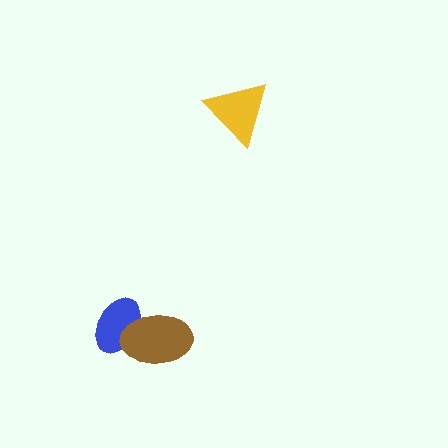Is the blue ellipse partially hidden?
Yes, it is partially covered by another shape.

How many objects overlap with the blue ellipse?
1 object overlaps with the blue ellipse.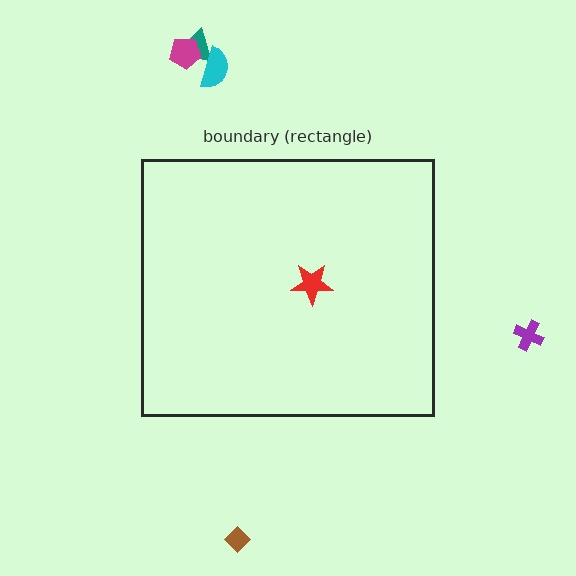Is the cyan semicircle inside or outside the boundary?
Outside.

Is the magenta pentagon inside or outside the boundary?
Outside.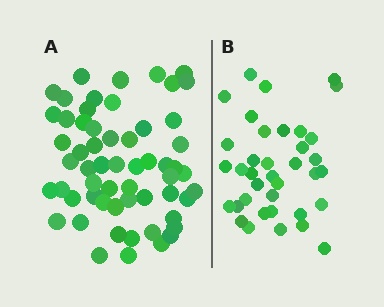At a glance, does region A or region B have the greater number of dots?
Region A (the left region) has more dots.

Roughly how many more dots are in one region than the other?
Region A has approximately 20 more dots than region B.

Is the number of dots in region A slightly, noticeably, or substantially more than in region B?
Region A has substantially more. The ratio is roughly 1.6 to 1.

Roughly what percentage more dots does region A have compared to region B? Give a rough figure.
About 55% more.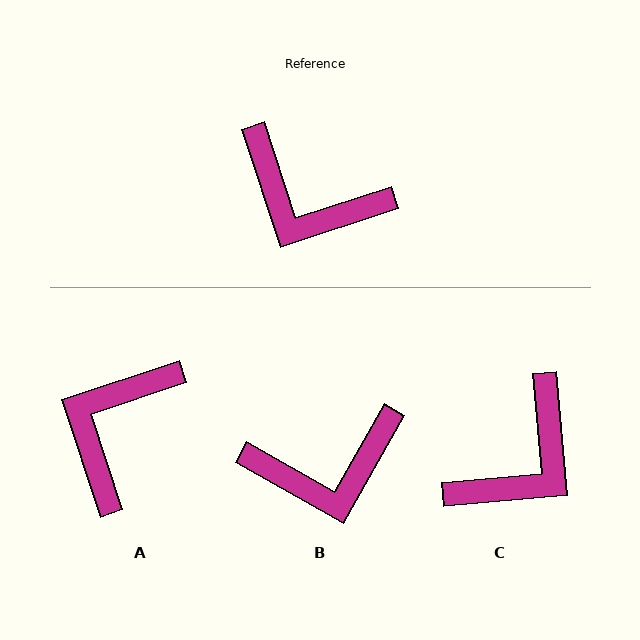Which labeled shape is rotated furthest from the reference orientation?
A, about 90 degrees away.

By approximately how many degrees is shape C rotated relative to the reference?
Approximately 77 degrees counter-clockwise.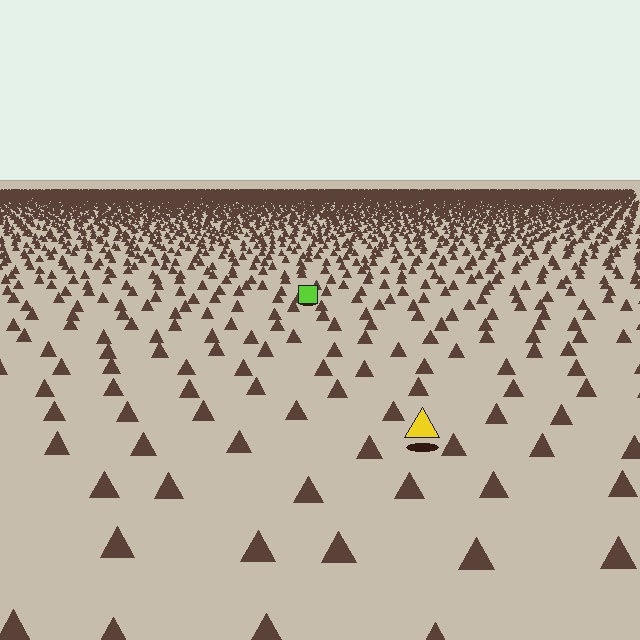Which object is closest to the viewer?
The yellow triangle is closest. The texture marks near it are larger and more spread out.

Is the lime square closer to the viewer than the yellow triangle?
No. The yellow triangle is closer — you can tell from the texture gradient: the ground texture is coarser near it.